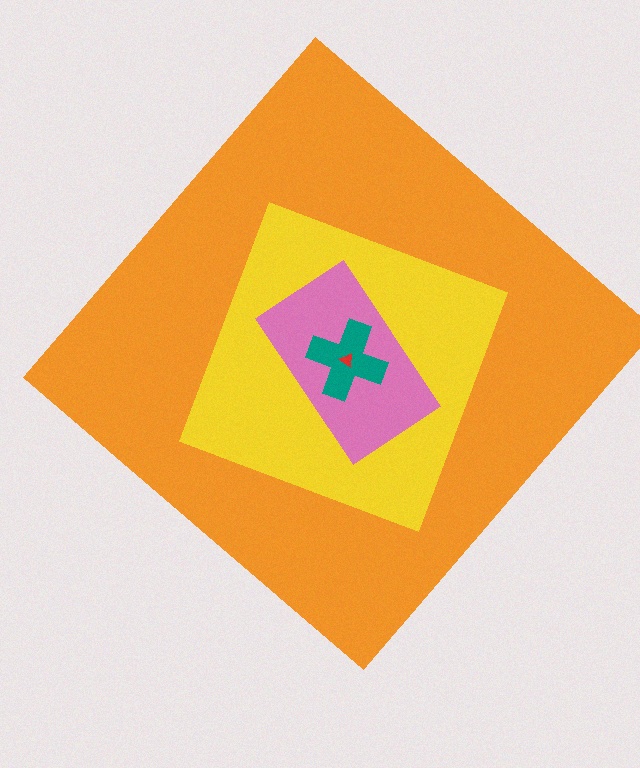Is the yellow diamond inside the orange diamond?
Yes.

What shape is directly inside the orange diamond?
The yellow diamond.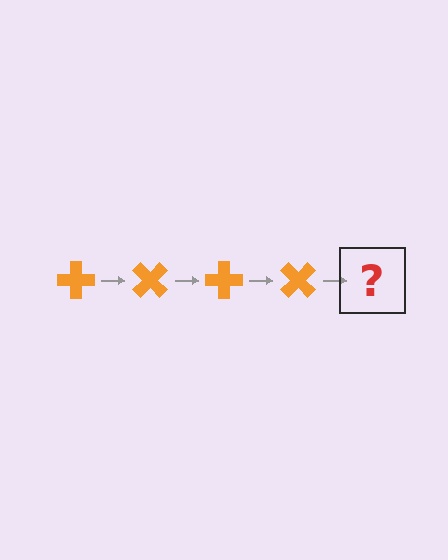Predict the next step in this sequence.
The next step is an orange cross rotated 180 degrees.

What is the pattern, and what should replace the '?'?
The pattern is that the cross rotates 45 degrees each step. The '?' should be an orange cross rotated 180 degrees.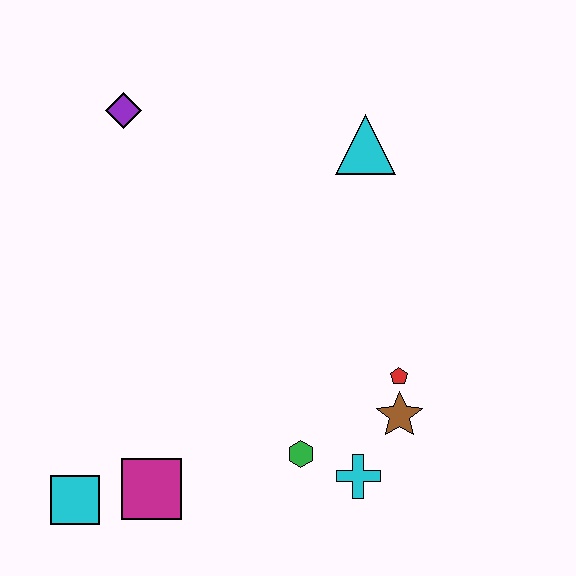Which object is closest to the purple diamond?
The cyan triangle is closest to the purple diamond.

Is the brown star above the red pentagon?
No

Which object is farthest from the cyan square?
The cyan triangle is farthest from the cyan square.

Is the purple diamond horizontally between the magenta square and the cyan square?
Yes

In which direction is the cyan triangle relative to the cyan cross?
The cyan triangle is above the cyan cross.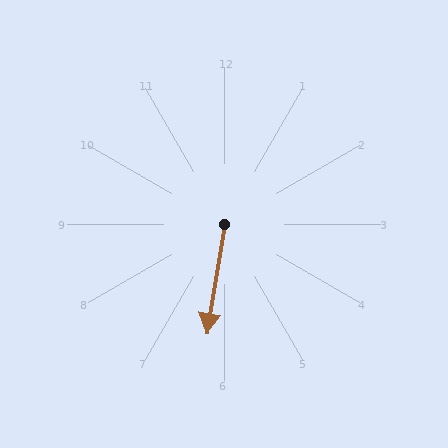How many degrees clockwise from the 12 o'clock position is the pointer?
Approximately 189 degrees.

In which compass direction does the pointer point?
South.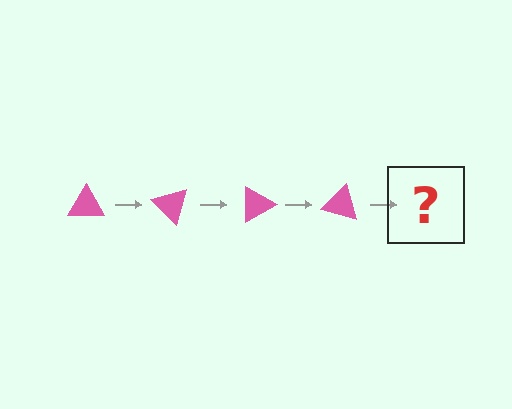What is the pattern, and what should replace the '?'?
The pattern is that the triangle rotates 45 degrees each step. The '?' should be a pink triangle rotated 180 degrees.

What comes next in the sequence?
The next element should be a pink triangle rotated 180 degrees.